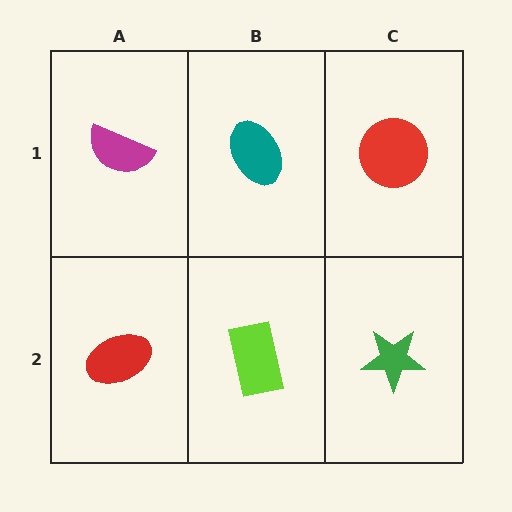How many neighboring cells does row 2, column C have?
2.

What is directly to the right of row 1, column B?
A red circle.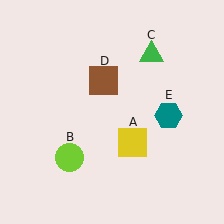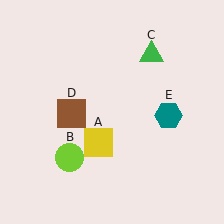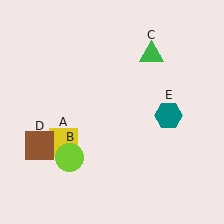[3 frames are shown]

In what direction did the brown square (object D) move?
The brown square (object D) moved down and to the left.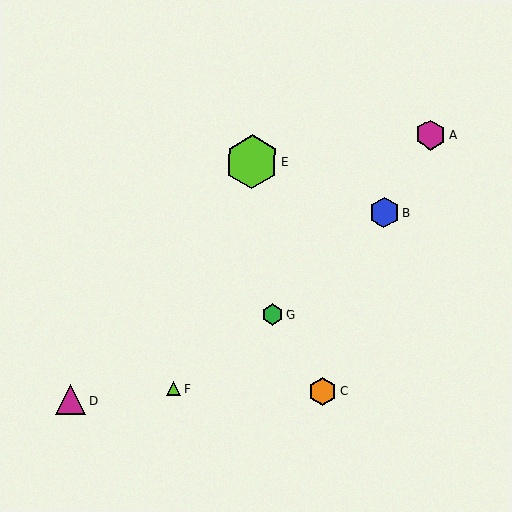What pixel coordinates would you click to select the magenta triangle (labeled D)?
Click at (71, 400) to select the magenta triangle D.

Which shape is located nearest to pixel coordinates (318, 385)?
The orange hexagon (labeled C) at (323, 391) is nearest to that location.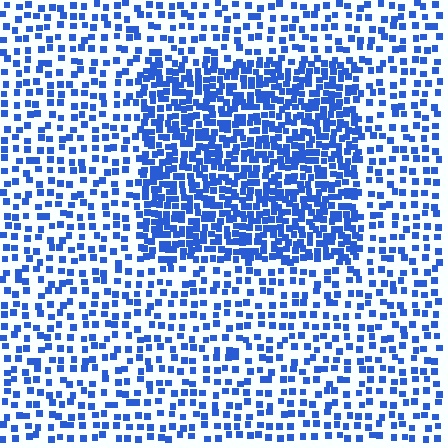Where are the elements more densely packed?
The elements are more densely packed inside the rectangle boundary.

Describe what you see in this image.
The image contains small blue elements arranged at two different densities. A rectangle-shaped region is visible where the elements are more densely packed than the surrounding area.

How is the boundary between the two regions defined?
The boundary is defined by a change in element density (approximately 2.2x ratio). All elements are the same color, size, and shape.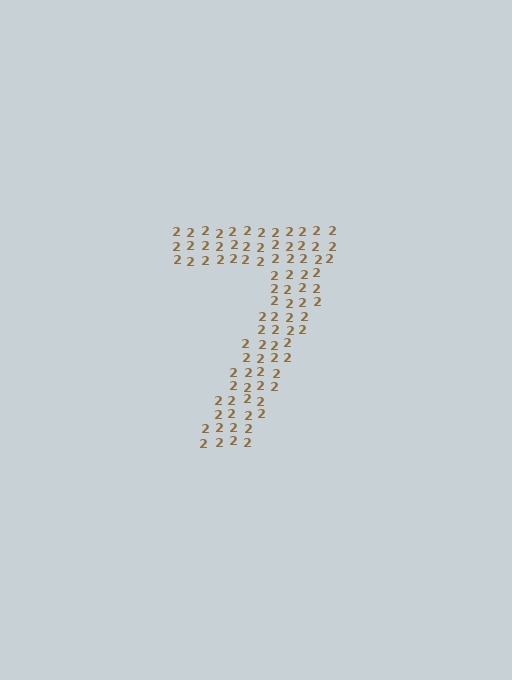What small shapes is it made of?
It is made of small digit 2's.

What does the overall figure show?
The overall figure shows the digit 7.